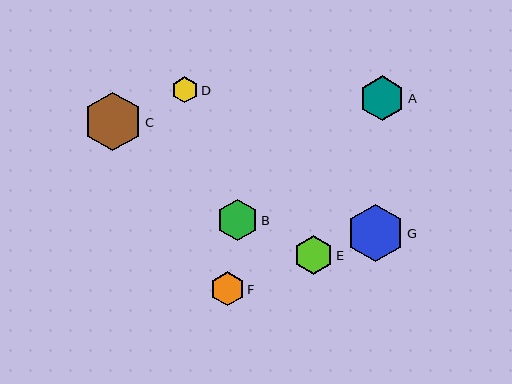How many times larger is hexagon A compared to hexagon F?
Hexagon A is approximately 1.3 times the size of hexagon F.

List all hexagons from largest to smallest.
From largest to smallest: C, G, A, B, E, F, D.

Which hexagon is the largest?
Hexagon C is the largest with a size of approximately 59 pixels.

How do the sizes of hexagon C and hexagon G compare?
Hexagon C and hexagon G are approximately the same size.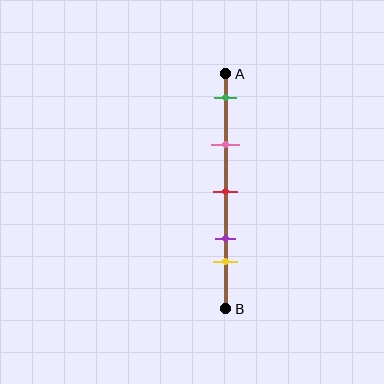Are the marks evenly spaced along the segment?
No, the marks are not evenly spaced.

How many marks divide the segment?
There are 5 marks dividing the segment.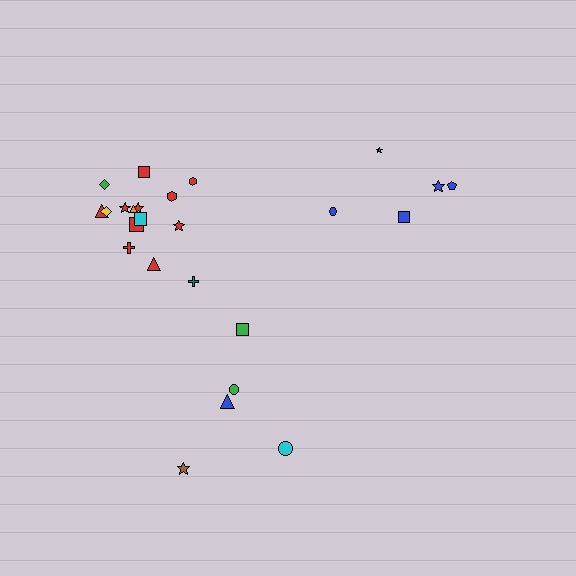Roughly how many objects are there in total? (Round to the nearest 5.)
Roughly 25 objects in total.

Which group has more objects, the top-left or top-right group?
The top-left group.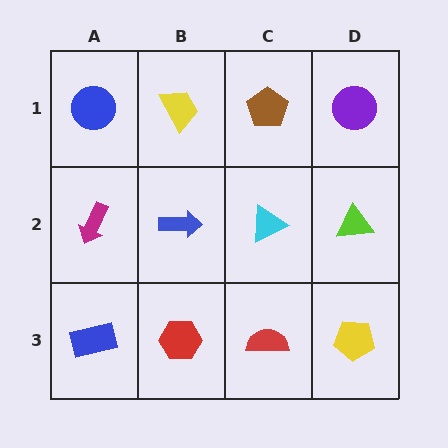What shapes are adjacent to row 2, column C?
A brown pentagon (row 1, column C), a red semicircle (row 3, column C), a blue arrow (row 2, column B), a lime triangle (row 2, column D).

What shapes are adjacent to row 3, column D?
A lime triangle (row 2, column D), a red semicircle (row 3, column C).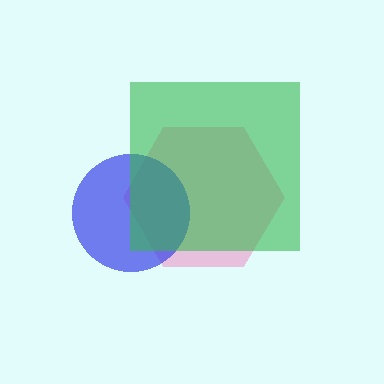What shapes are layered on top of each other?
The layered shapes are: a pink hexagon, a blue circle, a green square.